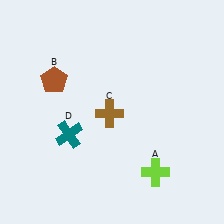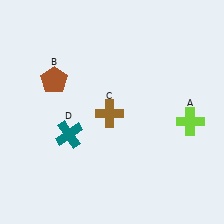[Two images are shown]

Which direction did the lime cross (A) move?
The lime cross (A) moved up.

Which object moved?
The lime cross (A) moved up.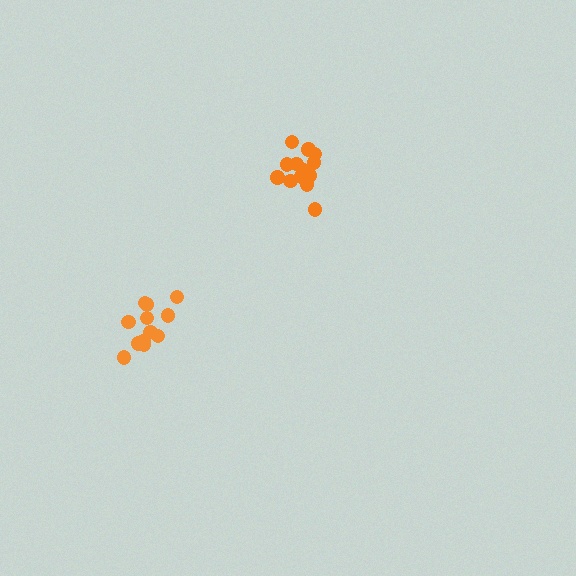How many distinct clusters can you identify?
There are 2 distinct clusters.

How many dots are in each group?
Group 1: 13 dots, Group 2: 12 dots (25 total).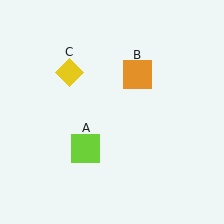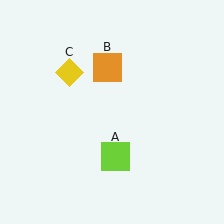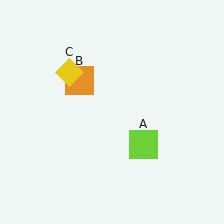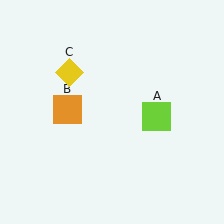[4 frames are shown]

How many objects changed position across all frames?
2 objects changed position: lime square (object A), orange square (object B).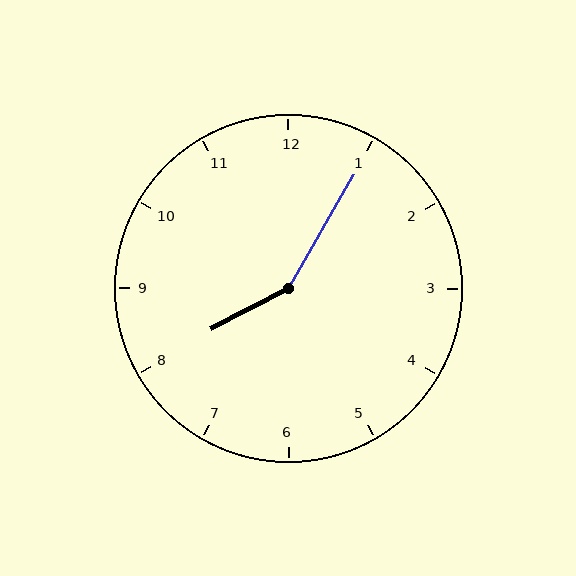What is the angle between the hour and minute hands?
Approximately 148 degrees.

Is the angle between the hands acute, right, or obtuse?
It is obtuse.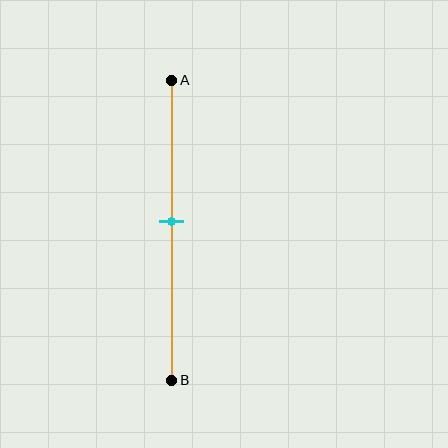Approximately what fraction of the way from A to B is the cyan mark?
The cyan mark is approximately 45% of the way from A to B.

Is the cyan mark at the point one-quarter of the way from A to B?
No, the mark is at about 45% from A, not at the 25% one-quarter point.